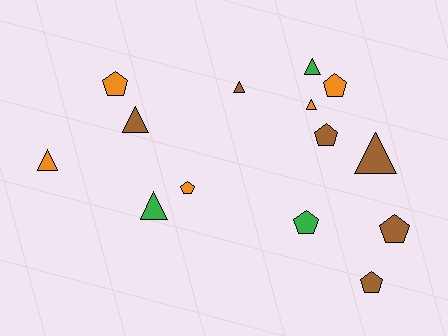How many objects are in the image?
There are 14 objects.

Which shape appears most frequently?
Triangle, with 7 objects.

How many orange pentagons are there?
There are 3 orange pentagons.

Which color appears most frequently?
Brown, with 6 objects.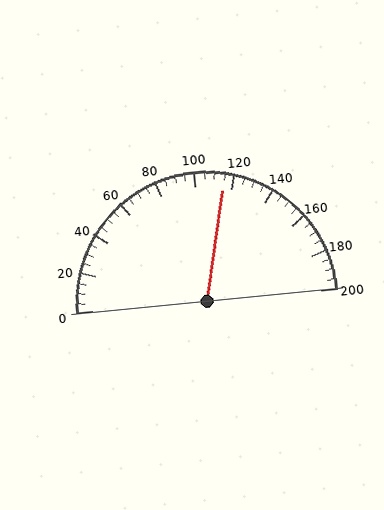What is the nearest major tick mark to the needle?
The nearest major tick mark is 120.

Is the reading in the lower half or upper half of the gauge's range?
The reading is in the upper half of the range (0 to 200).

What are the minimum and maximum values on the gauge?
The gauge ranges from 0 to 200.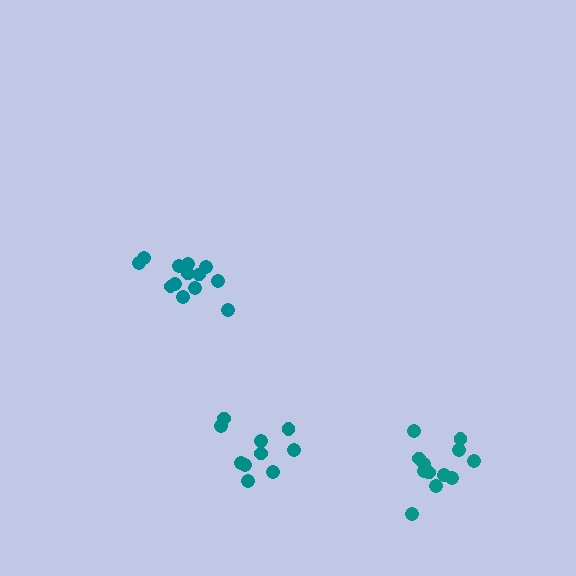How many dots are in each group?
Group 1: 12 dots, Group 2: 13 dots, Group 3: 10 dots (35 total).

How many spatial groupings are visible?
There are 3 spatial groupings.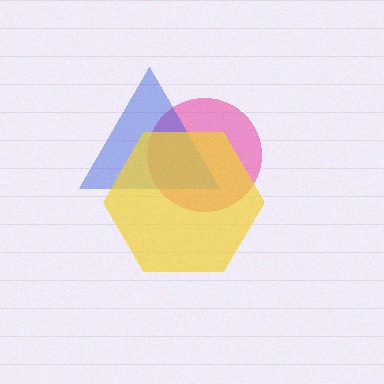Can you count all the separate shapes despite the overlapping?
Yes, there are 3 separate shapes.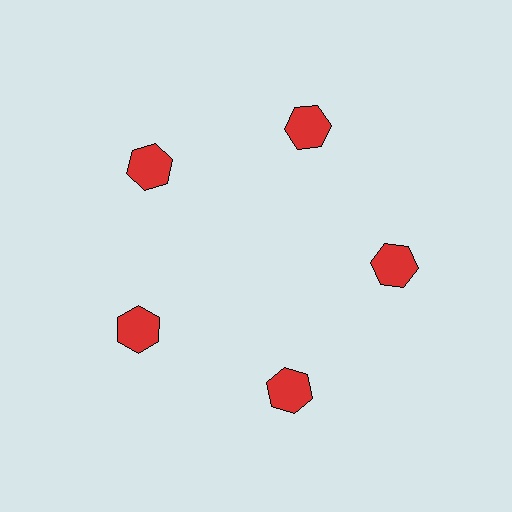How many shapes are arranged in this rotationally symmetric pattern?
There are 5 shapes, arranged in 5 groups of 1.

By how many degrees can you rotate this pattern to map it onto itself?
The pattern maps onto itself every 72 degrees of rotation.